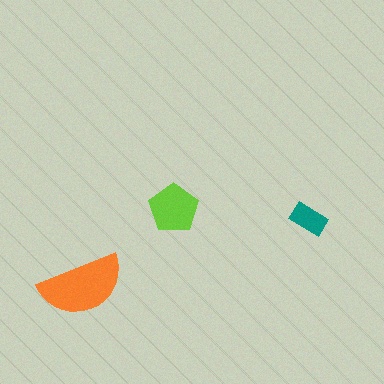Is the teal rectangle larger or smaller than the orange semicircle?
Smaller.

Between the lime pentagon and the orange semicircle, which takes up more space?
The orange semicircle.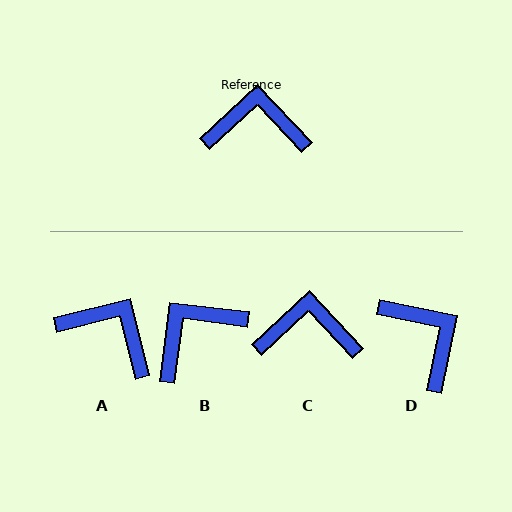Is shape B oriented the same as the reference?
No, it is off by about 40 degrees.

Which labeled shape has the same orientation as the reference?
C.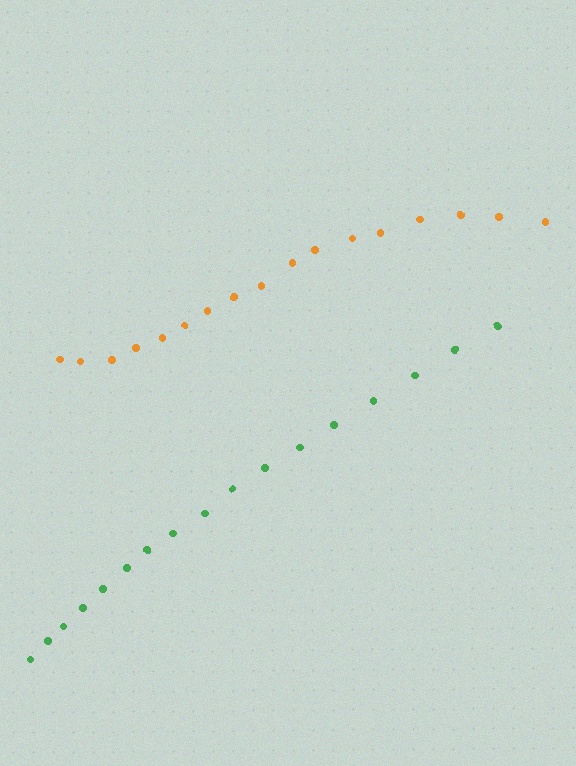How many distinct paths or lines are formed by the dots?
There are 2 distinct paths.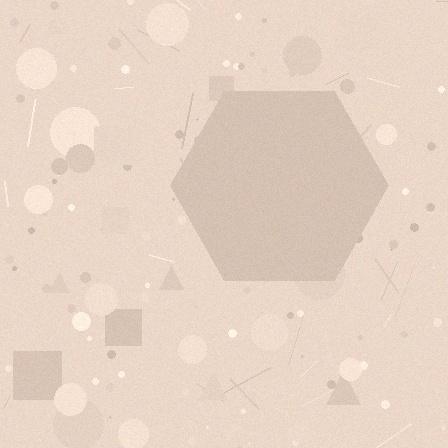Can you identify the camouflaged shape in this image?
The camouflaged shape is a hexagon.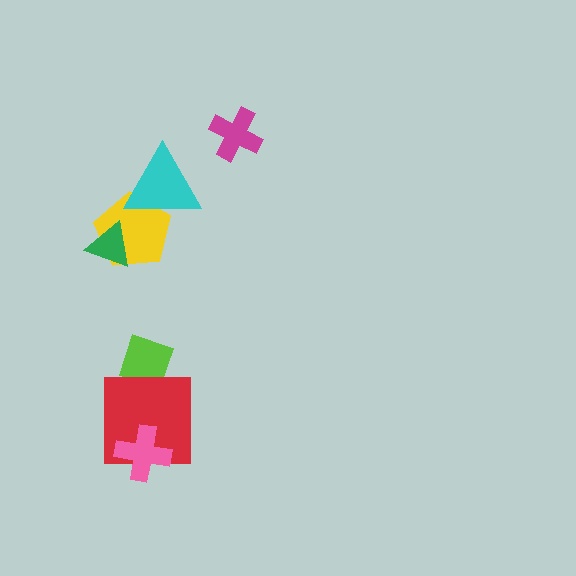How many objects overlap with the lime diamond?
1 object overlaps with the lime diamond.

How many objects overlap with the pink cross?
1 object overlaps with the pink cross.